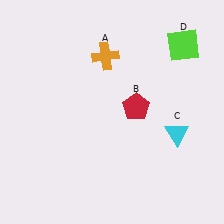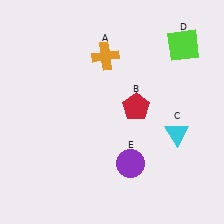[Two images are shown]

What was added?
A purple circle (E) was added in Image 2.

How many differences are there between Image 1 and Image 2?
There is 1 difference between the two images.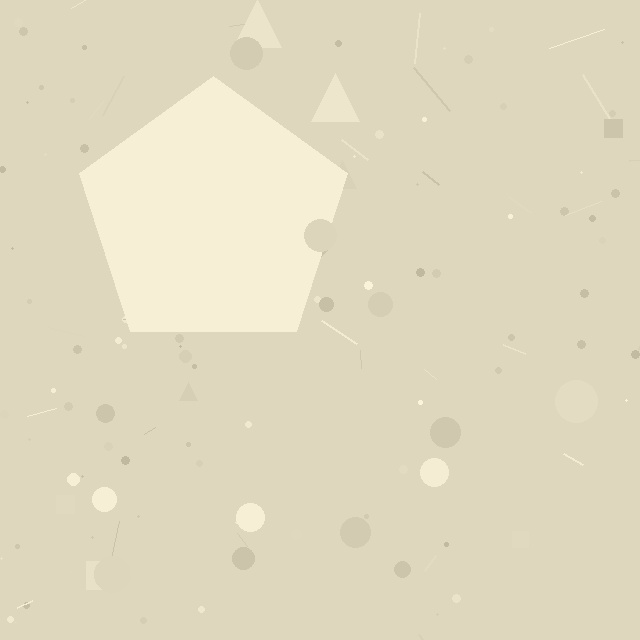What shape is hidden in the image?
A pentagon is hidden in the image.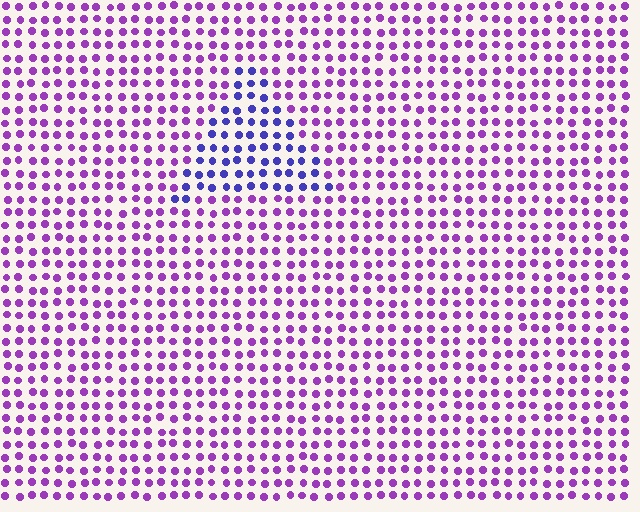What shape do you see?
I see a triangle.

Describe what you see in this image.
The image is filled with small purple elements in a uniform arrangement. A triangle-shaped region is visible where the elements are tinted to a slightly different hue, forming a subtle color boundary.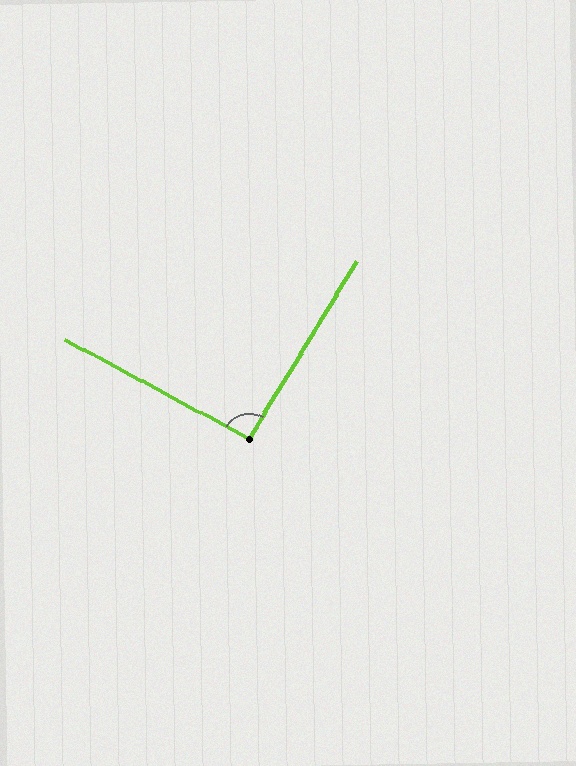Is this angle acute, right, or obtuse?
It is approximately a right angle.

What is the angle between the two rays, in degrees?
Approximately 93 degrees.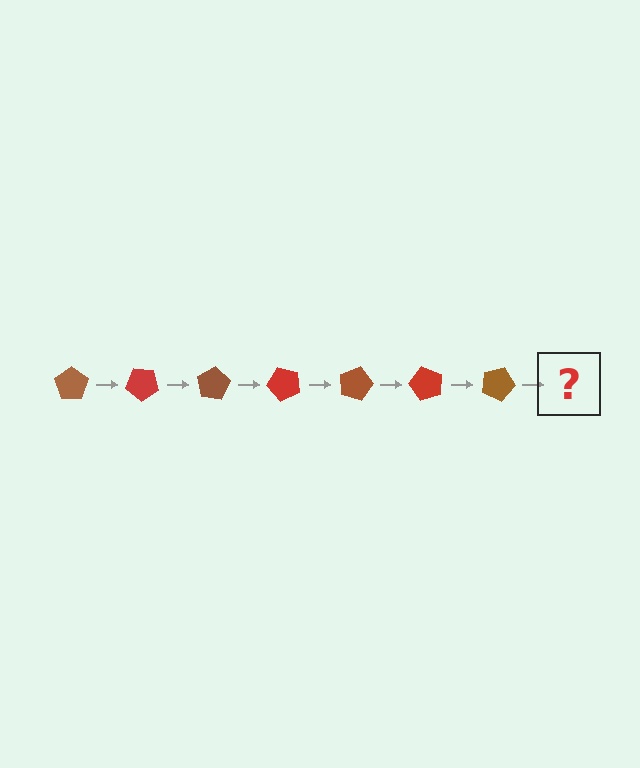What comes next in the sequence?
The next element should be a red pentagon, rotated 280 degrees from the start.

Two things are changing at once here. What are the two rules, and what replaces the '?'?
The two rules are that it rotates 40 degrees each step and the color cycles through brown and red. The '?' should be a red pentagon, rotated 280 degrees from the start.